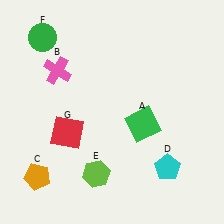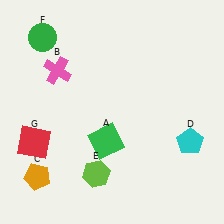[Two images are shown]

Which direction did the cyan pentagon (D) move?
The cyan pentagon (D) moved up.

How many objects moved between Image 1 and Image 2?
3 objects moved between the two images.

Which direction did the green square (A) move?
The green square (A) moved left.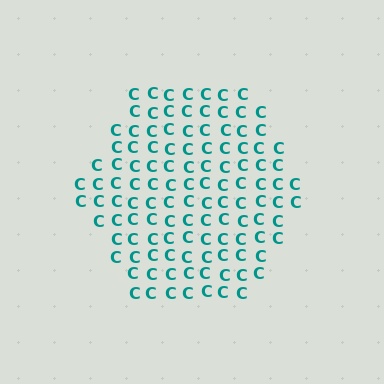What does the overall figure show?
The overall figure shows a hexagon.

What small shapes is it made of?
It is made of small letter C's.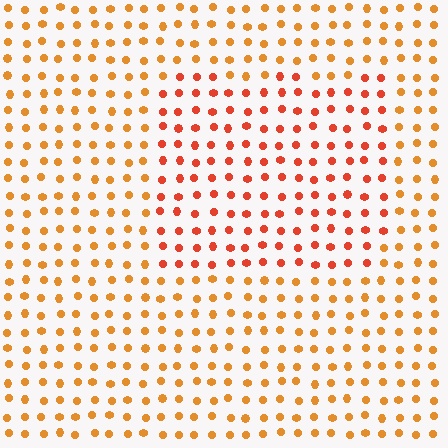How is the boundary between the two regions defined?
The boundary is defined purely by a slight shift in hue (about 25 degrees). Spacing, size, and orientation are identical on both sides.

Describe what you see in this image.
The image is filled with small orange elements in a uniform arrangement. A rectangle-shaped region is visible where the elements are tinted to a slightly different hue, forming a subtle color boundary.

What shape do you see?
I see a rectangle.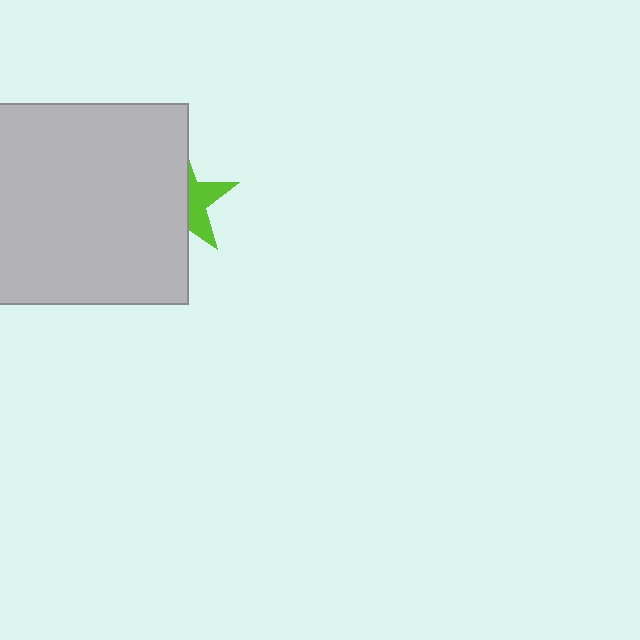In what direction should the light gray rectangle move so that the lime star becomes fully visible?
The light gray rectangle should move left. That is the shortest direction to clear the overlap and leave the lime star fully visible.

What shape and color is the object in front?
The object in front is a light gray rectangle.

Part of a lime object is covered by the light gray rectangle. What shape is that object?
It is a star.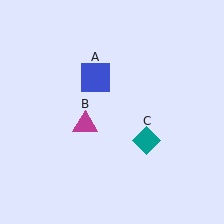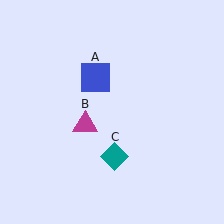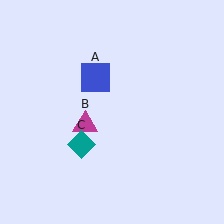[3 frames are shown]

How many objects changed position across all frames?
1 object changed position: teal diamond (object C).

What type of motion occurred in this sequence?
The teal diamond (object C) rotated clockwise around the center of the scene.